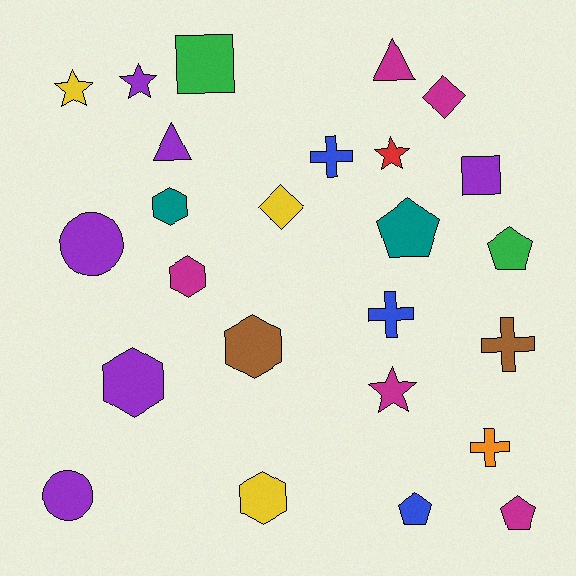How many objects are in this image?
There are 25 objects.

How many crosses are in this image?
There are 4 crosses.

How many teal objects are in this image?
There are 2 teal objects.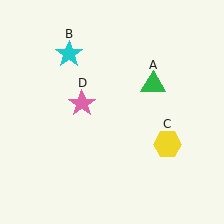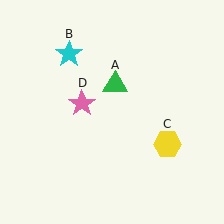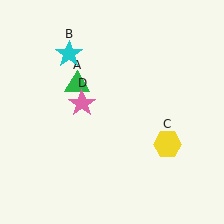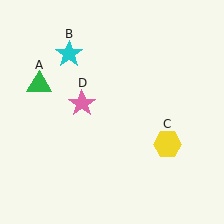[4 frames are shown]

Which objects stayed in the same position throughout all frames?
Cyan star (object B) and yellow hexagon (object C) and pink star (object D) remained stationary.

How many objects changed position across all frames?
1 object changed position: green triangle (object A).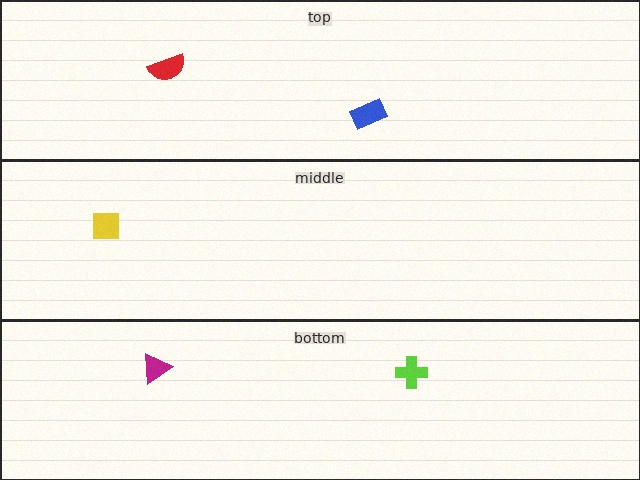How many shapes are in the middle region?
1.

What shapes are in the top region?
The blue rectangle, the red semicircle.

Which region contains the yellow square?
The middle region.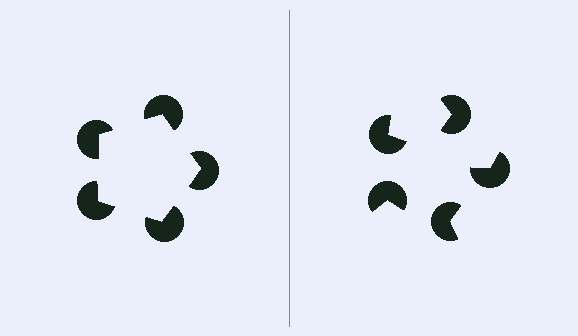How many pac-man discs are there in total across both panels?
10 — 5 on each side.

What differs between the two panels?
The pac-man discs are positioned identically on both sides; only the wedge orientations differ. On the left they align to a pentagon; on the right they are misaligned.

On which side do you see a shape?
An illusory pentagon appears on the left side. On the right side the wedge cuts are rotated, so no coherent shape forms.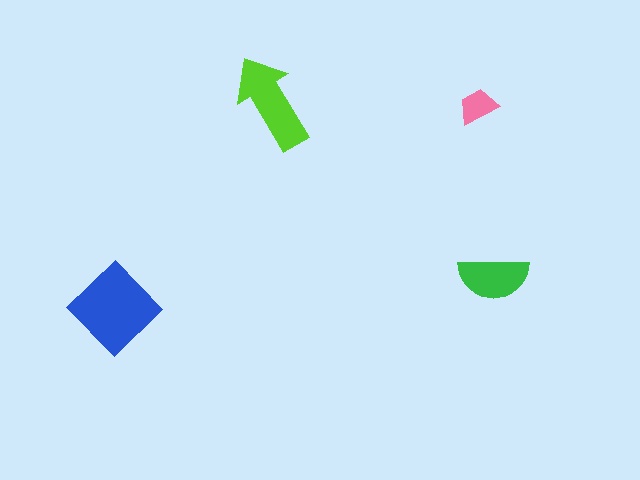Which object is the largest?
The blue diamond.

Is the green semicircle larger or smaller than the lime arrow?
Smaller.